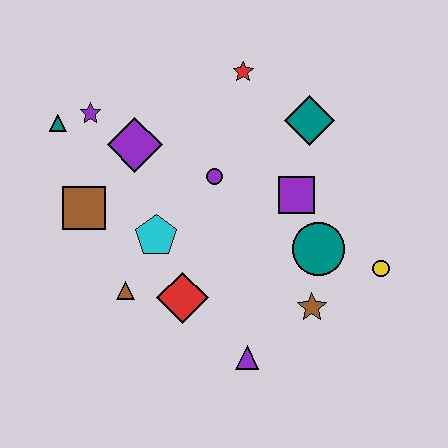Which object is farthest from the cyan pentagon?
The yellow circle is farthest from the cyan pentagon.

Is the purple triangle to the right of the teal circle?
No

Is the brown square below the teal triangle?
Yes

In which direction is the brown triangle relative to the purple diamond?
The brown triangle is below the purple diamond.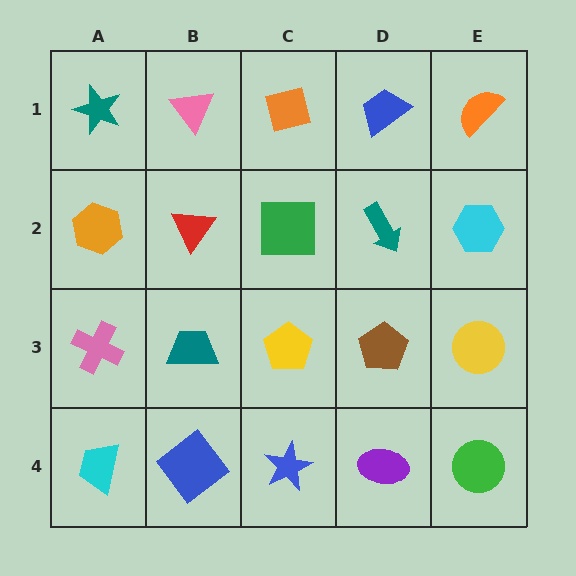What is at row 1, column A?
A teal star.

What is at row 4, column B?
A blue diamond.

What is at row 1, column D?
A blue trapezoid.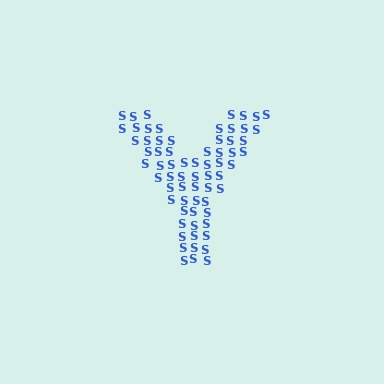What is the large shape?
The large shape is the letter Y.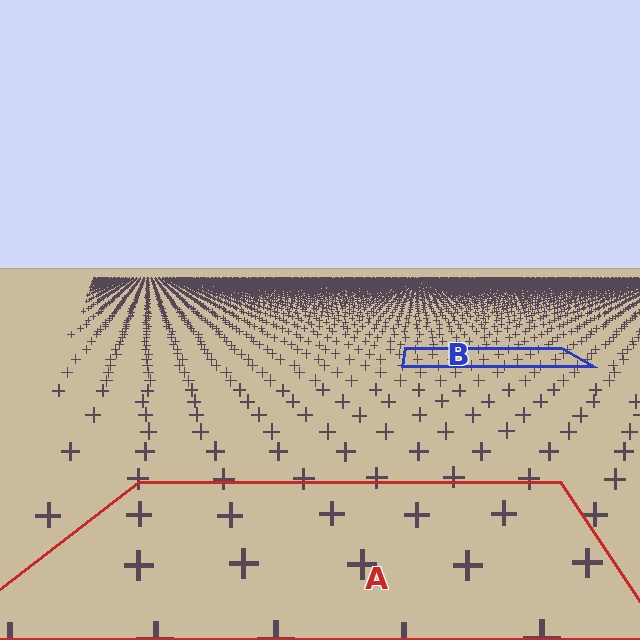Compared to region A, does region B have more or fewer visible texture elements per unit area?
Region B has more texture elements per unit area — they are packed more densely because it is farther away.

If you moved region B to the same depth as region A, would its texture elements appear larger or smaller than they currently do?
They would appear larger. At a closer depth, the same texture elements are projected at a bigger on-screen size.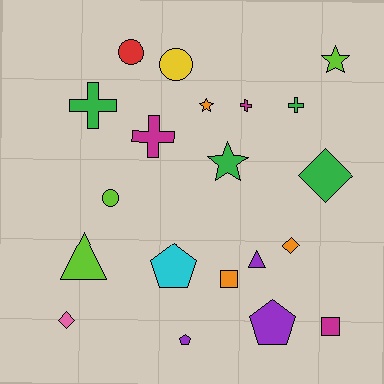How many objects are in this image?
There are 20 objects.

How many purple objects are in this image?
There are 3 purple objects.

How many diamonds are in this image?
There are 3 diamonds.